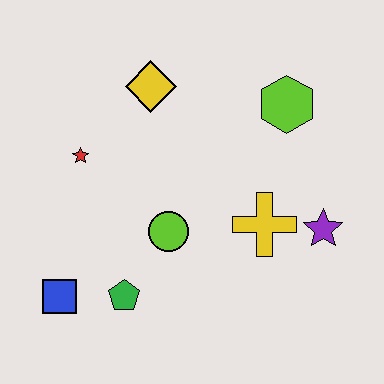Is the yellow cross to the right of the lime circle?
Yes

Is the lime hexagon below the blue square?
No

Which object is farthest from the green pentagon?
The lime hexagon is farthest from the green pentagon.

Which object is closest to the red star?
The yellow diamond is closest to the red star.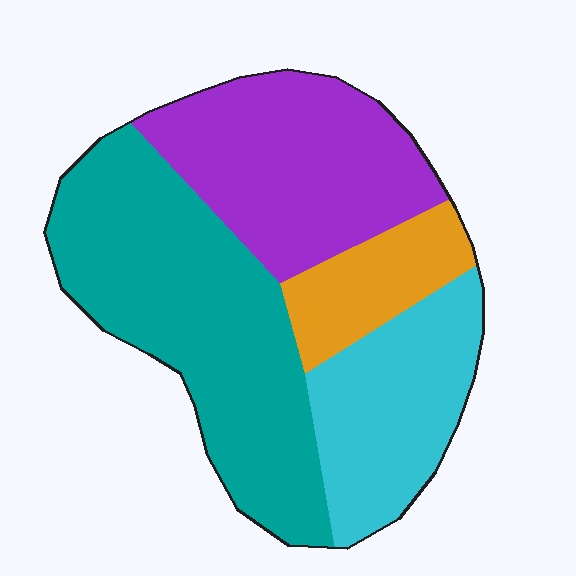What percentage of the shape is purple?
Purple covers about 30% of the shape.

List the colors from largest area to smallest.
From largest to smallest: teal, purple, cyan, orange.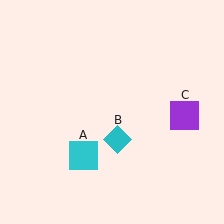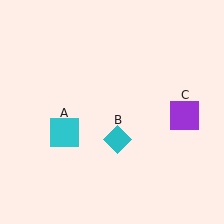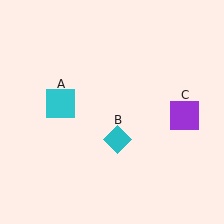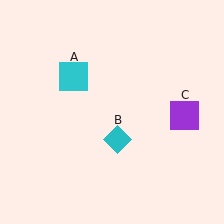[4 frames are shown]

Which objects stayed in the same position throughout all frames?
Cyan diamond (object B) and purple square (object C) remained stationary.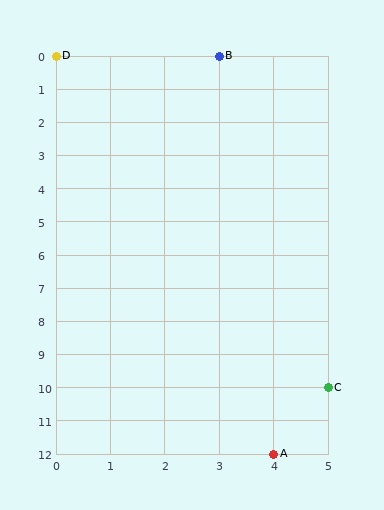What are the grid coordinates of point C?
Point C is at grid coordinates (5, 10).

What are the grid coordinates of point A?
Point A is at grid coordinates (4, 12).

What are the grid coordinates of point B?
Point B is at grid coordinates (3, 0).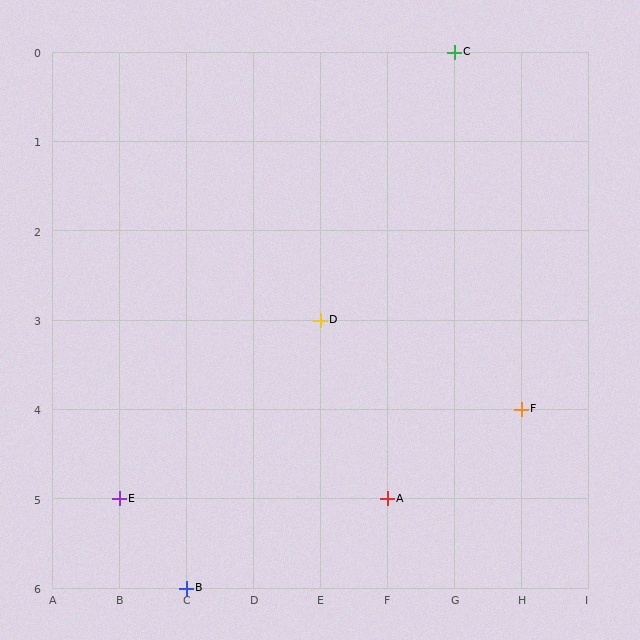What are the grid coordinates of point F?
Point F is at grid coordinates (H, 4).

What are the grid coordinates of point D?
Point D is at grid coordinates (E, 3).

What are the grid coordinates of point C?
Point C is at grid coordinates (G, 0).